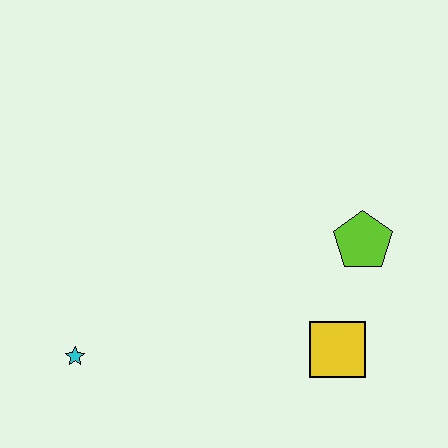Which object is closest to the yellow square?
The lime pentagon is closest to the yellow square.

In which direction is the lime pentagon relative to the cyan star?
The lime pentagon is to the right of the cyan star.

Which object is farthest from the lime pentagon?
The cyan star is farthest from the lime pentagon.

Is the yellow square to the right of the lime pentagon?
No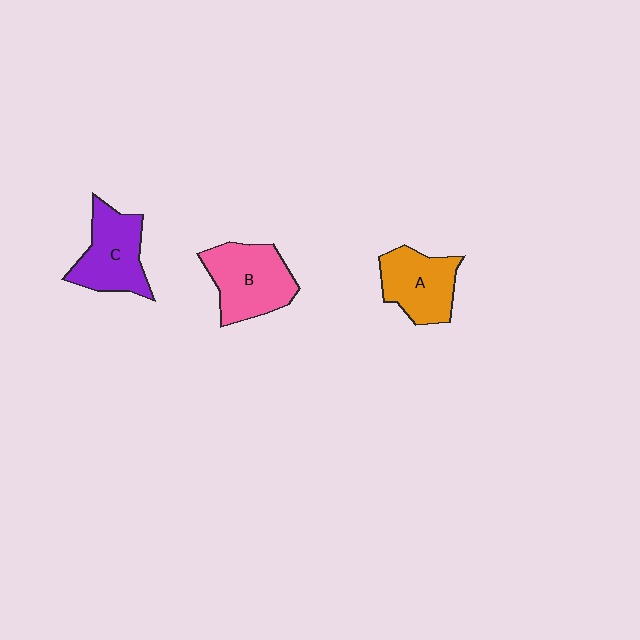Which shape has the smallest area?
Shape A (orange).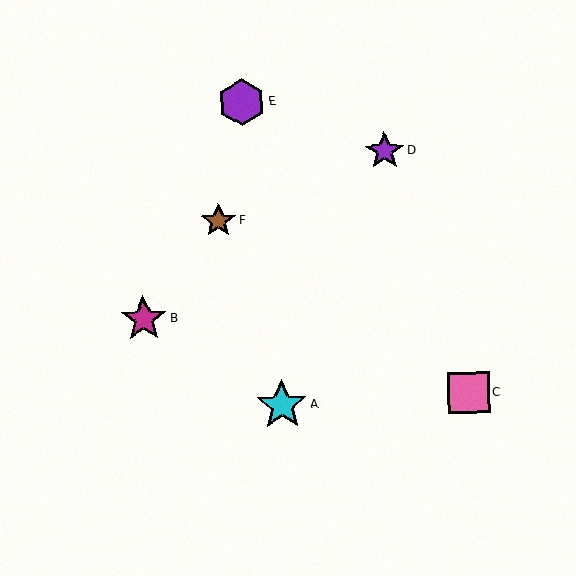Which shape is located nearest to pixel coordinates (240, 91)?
The purple hexagon (labeled E) at (242, 102) is nearest to that location.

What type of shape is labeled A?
Shape A is a cyan star.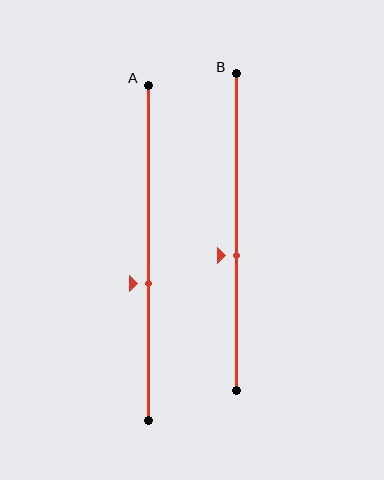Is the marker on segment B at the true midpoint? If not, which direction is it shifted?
No, the marker on segment B is shifted downward by about 7% of the segment length.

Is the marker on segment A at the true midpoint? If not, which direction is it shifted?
No, the marker on segment A is shifted downward by about 9% of the segment length.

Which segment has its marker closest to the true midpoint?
Segment B has its marker closest to the true midpoint.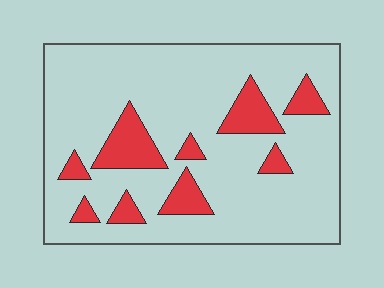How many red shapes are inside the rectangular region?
9.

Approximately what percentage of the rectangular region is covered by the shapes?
Approximately 15%.